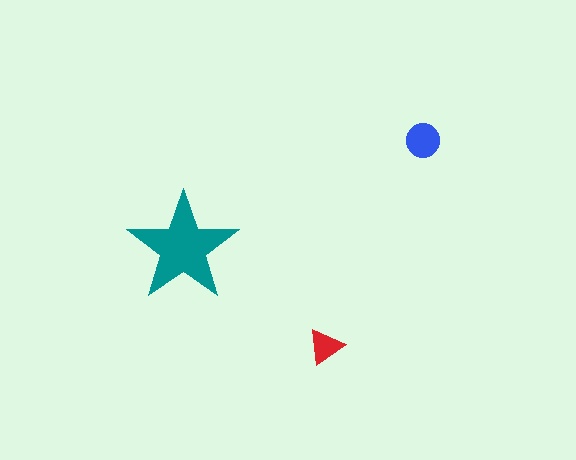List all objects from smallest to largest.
The red triangle, the blue circle, the teal star.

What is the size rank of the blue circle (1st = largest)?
2nd.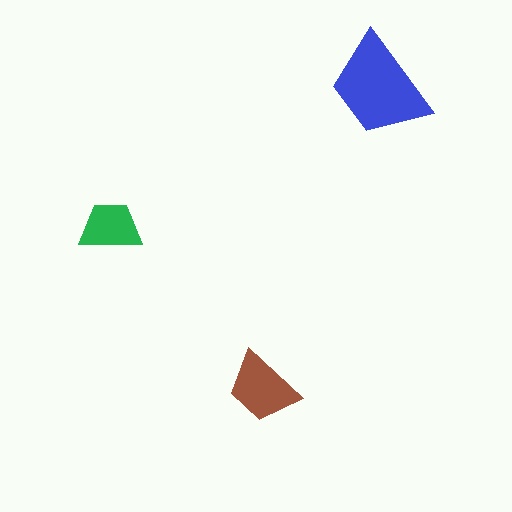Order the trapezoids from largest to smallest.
the blue one, the brown one, the green one.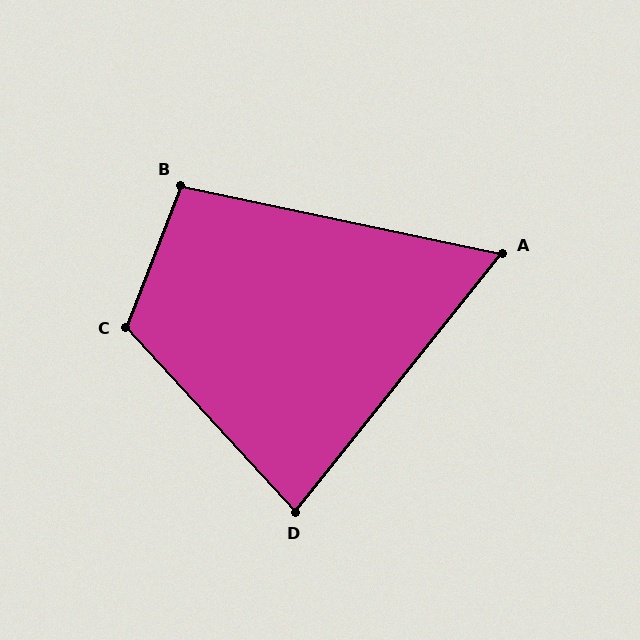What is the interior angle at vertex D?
Approximately 81 degrees (acute).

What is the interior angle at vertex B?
Approximately 99 degrees (obtuse).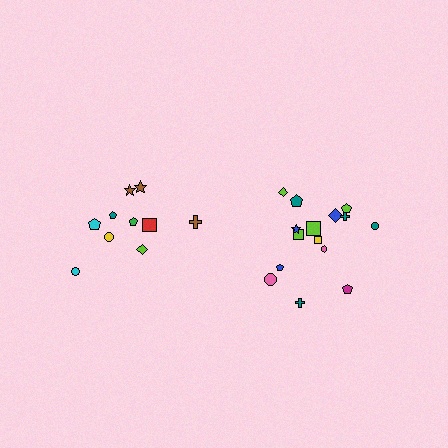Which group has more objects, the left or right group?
The right group.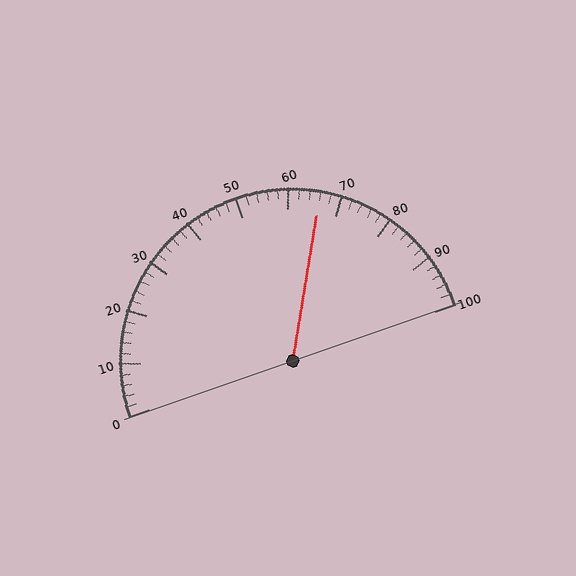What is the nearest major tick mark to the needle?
The nearest major tick mark is 70.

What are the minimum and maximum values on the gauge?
The gauge ranges from 0 to 100.